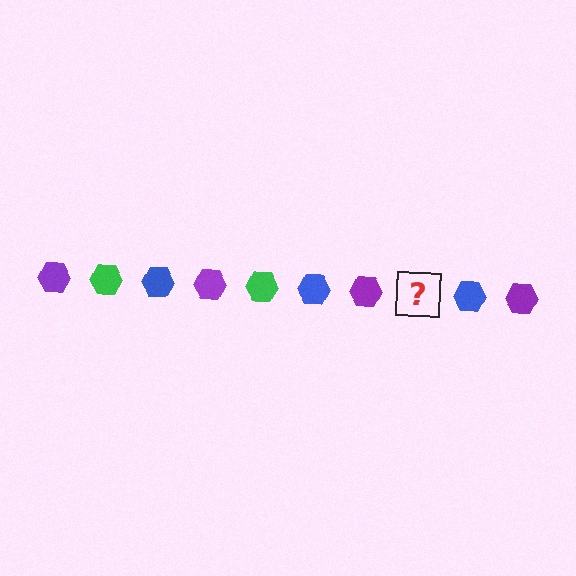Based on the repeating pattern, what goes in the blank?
The blank should be a green hexagon.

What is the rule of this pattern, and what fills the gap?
The rule is that the pattern cycles through purple, green, blue hexagons. The gap should be filled with a green hexagon.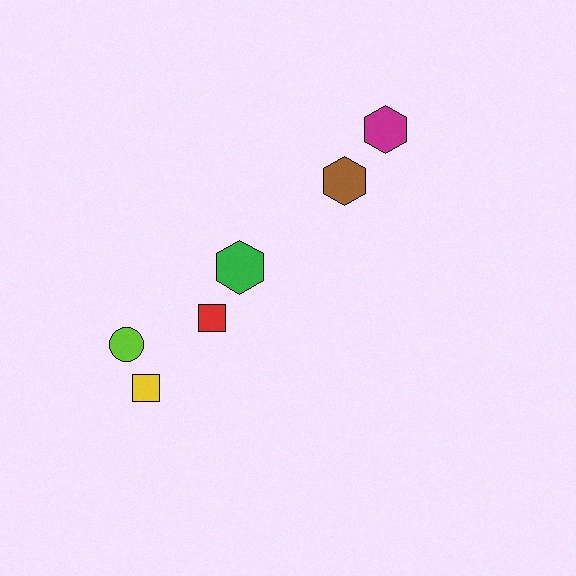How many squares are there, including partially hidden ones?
There are 2 squares.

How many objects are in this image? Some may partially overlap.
There are 6 objects.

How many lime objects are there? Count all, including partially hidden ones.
There is 1 lime object.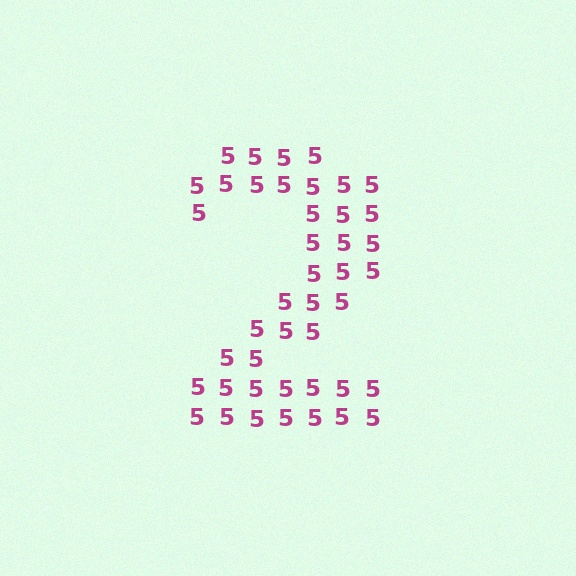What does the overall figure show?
The overall figure shows the digit 2.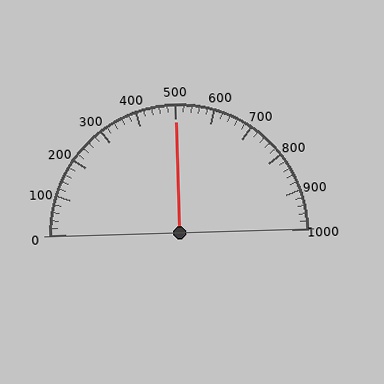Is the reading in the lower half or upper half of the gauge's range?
The reading is in the upper half of the range (0 to 1000).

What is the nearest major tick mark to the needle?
The nearest major tick mark is 500.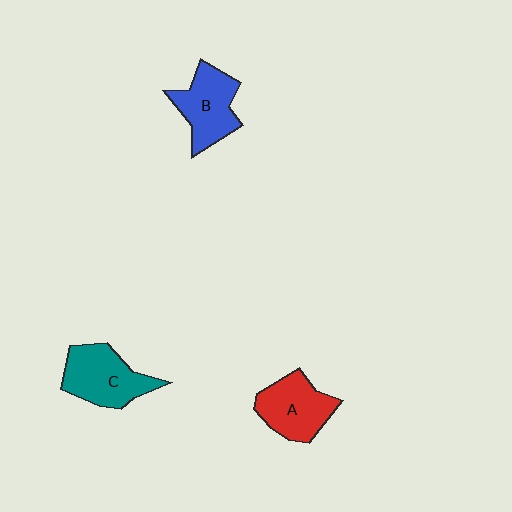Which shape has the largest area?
Shape C (teal).